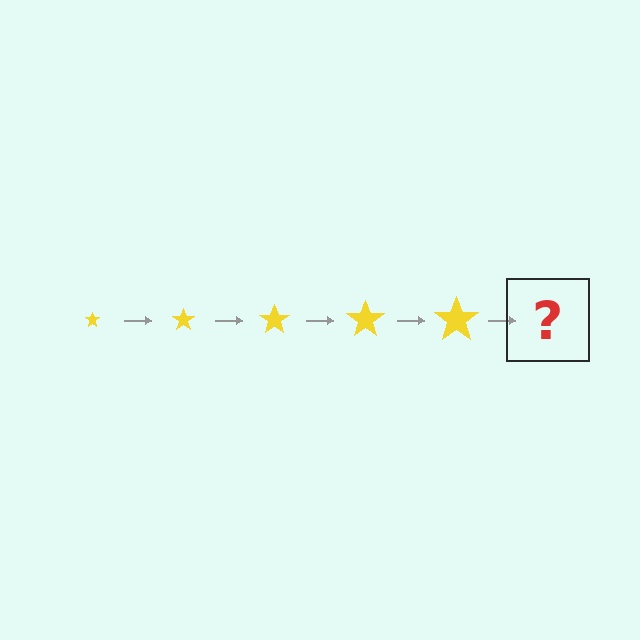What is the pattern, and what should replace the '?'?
The pattern is that the star gets progressively larger each step. The '?' should be a yellow star, larger than the previous one.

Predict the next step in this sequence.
The next step is a yellow star, larger than the previous one.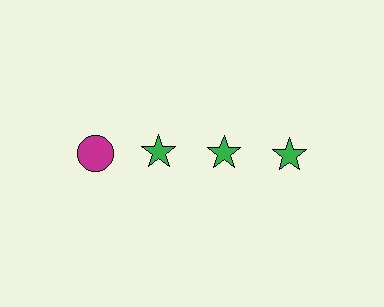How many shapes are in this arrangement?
There are 4 shapes arranged in a grid pattern.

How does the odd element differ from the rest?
It differs in both color (magenta instead of green) and shape (circle instead of star).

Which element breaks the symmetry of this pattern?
The magenta circle in the top row, leftmost column breaks the symmetry. All other shapes are green stars.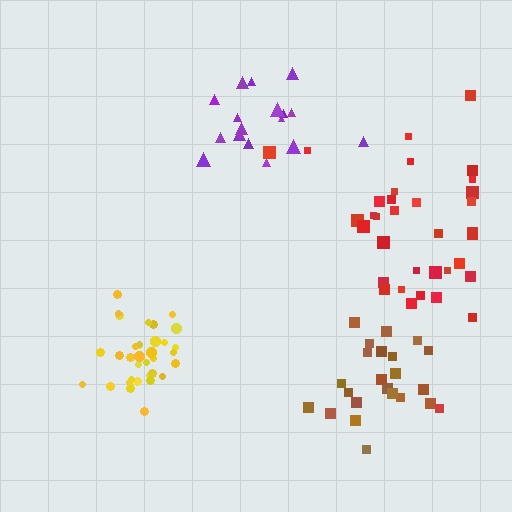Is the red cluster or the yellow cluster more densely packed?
Yellow.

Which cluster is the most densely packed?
Yellow.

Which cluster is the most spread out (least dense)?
Red.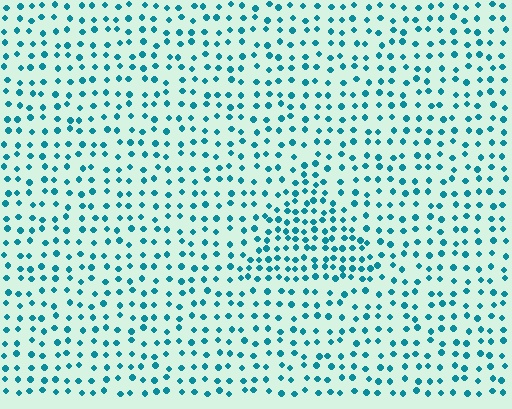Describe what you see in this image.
The image contains small teal elements arranged at two different densities. A triangle-shaped region is visible where the elements are more densely packed than the surrounding area.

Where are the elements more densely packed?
The elements are more densely packed inside the triangle boundary.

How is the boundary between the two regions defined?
The boundary is defined by a change in element density (approximately 1.8x ratio). All elements are the same color, size, and shape.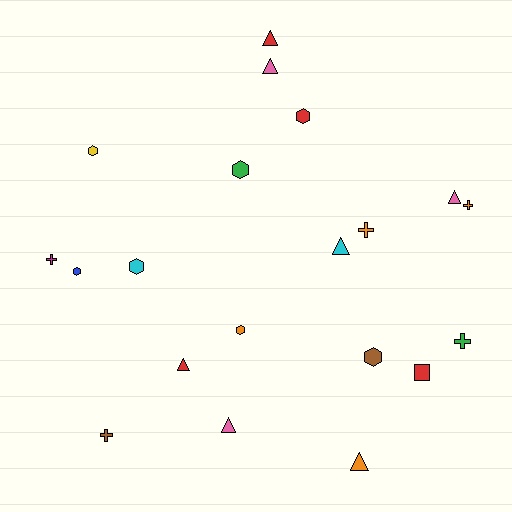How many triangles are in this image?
There are 7 triangles.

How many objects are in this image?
There are 20 objects.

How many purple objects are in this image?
There are no purple objects.